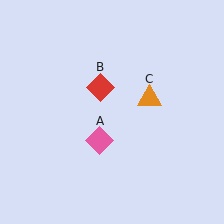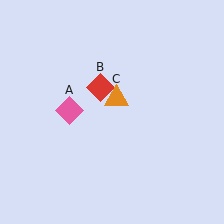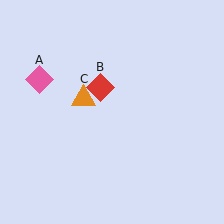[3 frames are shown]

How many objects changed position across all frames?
2 objects changed position: pink diamond (object A), orange triangle (object C).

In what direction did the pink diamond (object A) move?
The pink diamond (object A) moved up and to the left.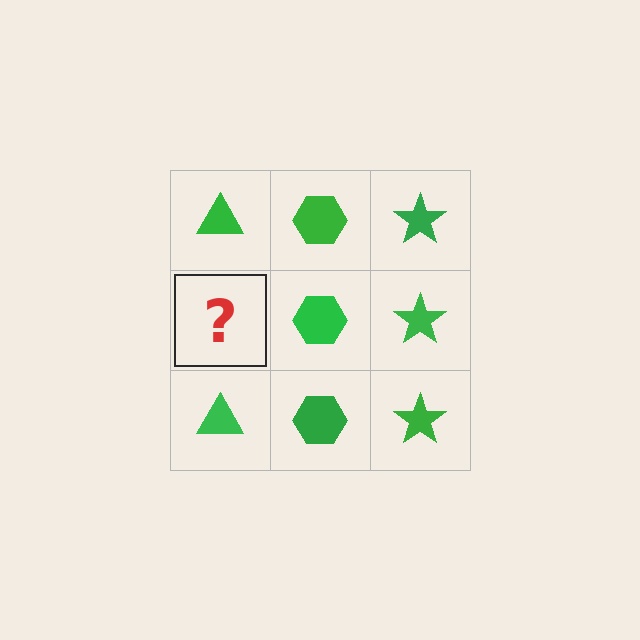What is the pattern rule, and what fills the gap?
The rule is that each column has a consistent shape. The gap should be filled with a green triangle.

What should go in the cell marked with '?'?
The missing cell should contain a green triangle.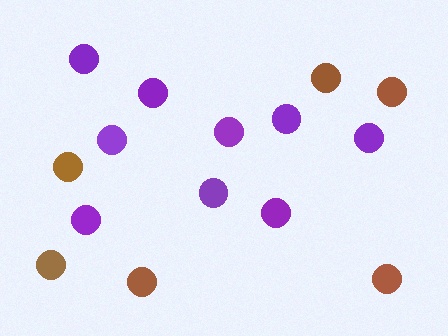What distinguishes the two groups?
There are 2 groups: one group of purple circles (9) and one group of brown circles (6).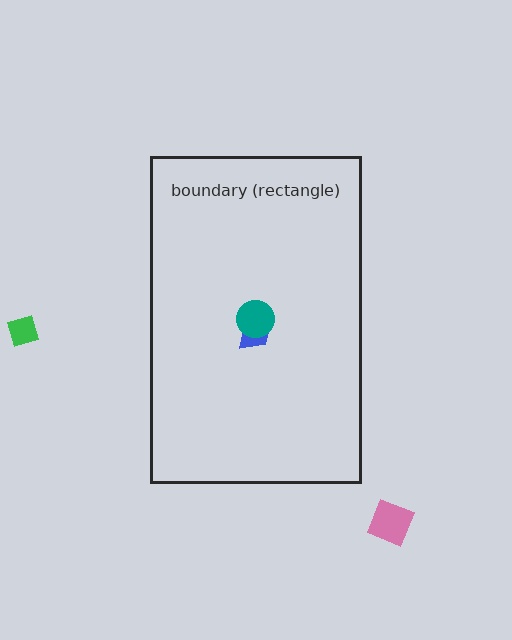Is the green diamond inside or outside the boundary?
Outside.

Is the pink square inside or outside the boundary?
Outside.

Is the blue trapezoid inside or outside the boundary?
Inside.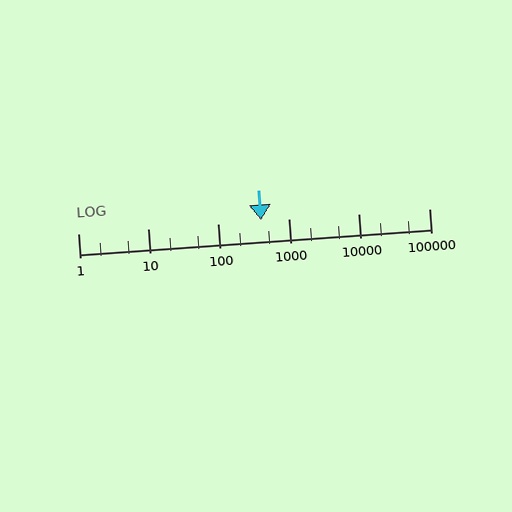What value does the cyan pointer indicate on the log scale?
The pointer indicates approximately 400.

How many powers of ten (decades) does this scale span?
The scale spans 5 decades, from 1 to 100000.